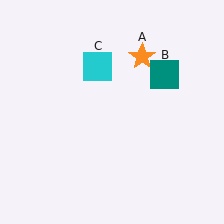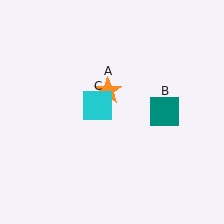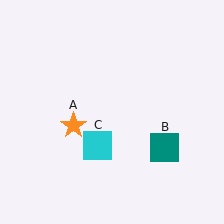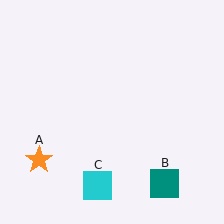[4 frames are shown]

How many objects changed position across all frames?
3 objects changed position: orange star (object A), teal square (object B), cyan square (object C).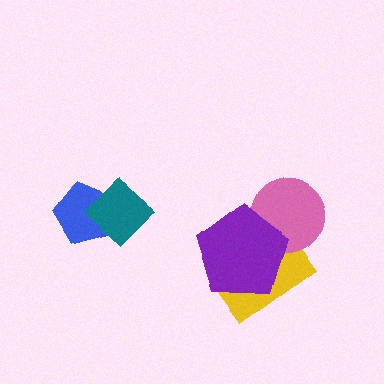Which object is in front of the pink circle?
The purple pentagon is in front of the pink circle.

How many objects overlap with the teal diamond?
1 object overlaps with the teal diamond.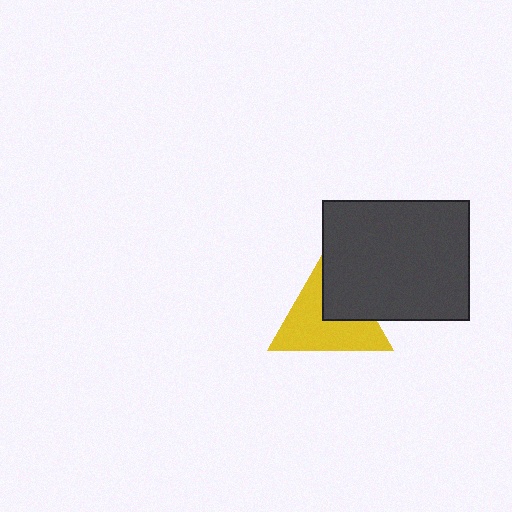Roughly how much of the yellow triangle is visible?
About half of it is visible (roughly 64%).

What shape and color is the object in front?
The object in front is a dark gray rectangle.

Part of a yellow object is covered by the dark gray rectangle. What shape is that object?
It is a triangle.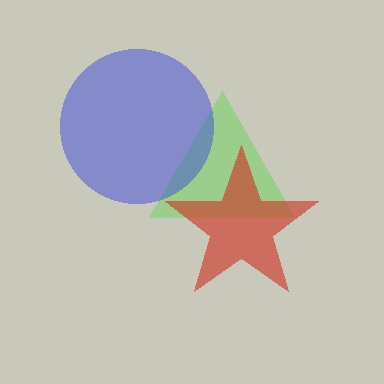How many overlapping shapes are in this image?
There are 3 overlapping shapes in the image.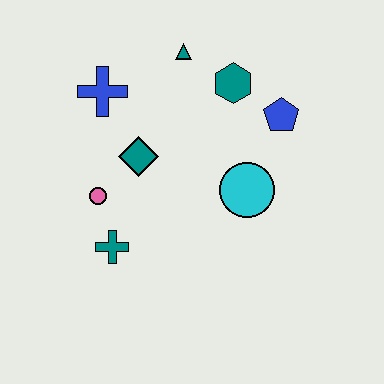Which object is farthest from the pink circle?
The blue pentagon is farthest from the pink circle.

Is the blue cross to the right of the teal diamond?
No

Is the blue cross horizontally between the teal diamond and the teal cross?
No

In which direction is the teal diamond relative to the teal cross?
The teal diamond is above the teal cross.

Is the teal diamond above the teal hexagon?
No